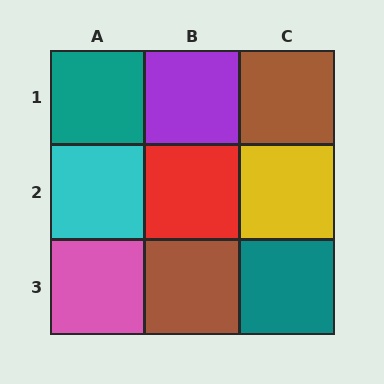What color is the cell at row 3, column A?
Pink.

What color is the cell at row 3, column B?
Brown.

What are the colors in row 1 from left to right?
Teal, purple, brown.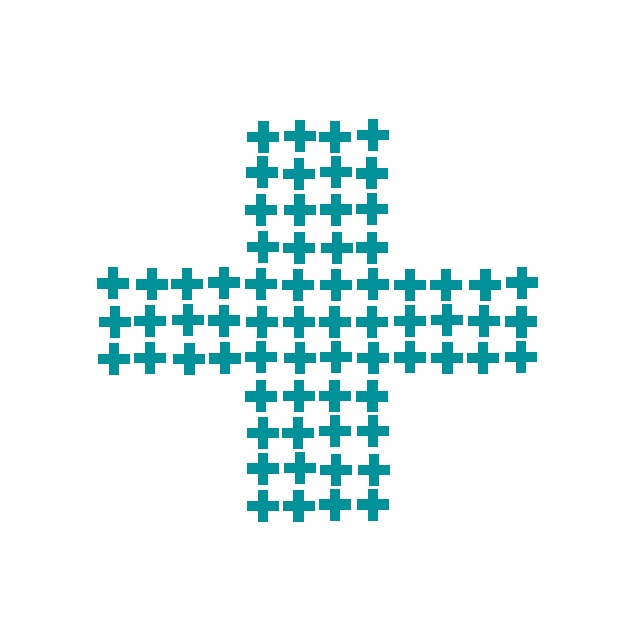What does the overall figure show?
The overall figure shows a cross.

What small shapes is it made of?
It is made of small crosses.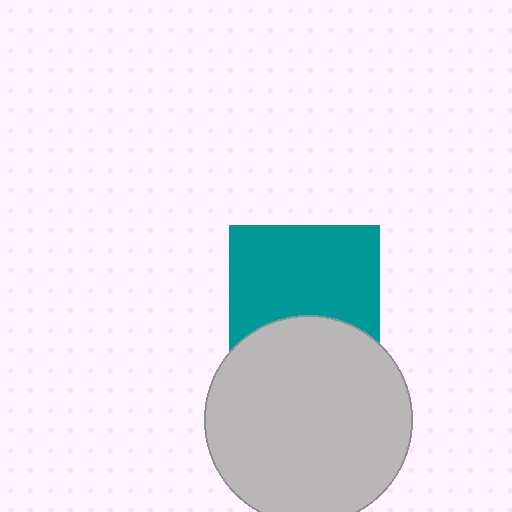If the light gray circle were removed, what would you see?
You would see the complete teal square.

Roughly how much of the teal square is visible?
Most of it is visible (roughly 66%).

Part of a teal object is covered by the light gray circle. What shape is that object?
It is a square.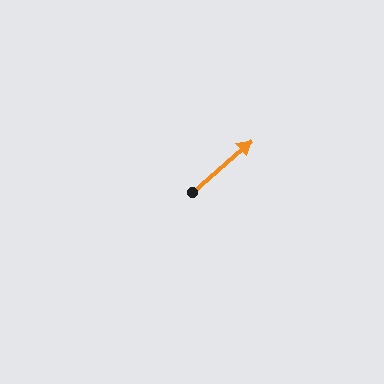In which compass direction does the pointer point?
Northeast.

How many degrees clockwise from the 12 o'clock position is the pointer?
Approximately 49 degrees.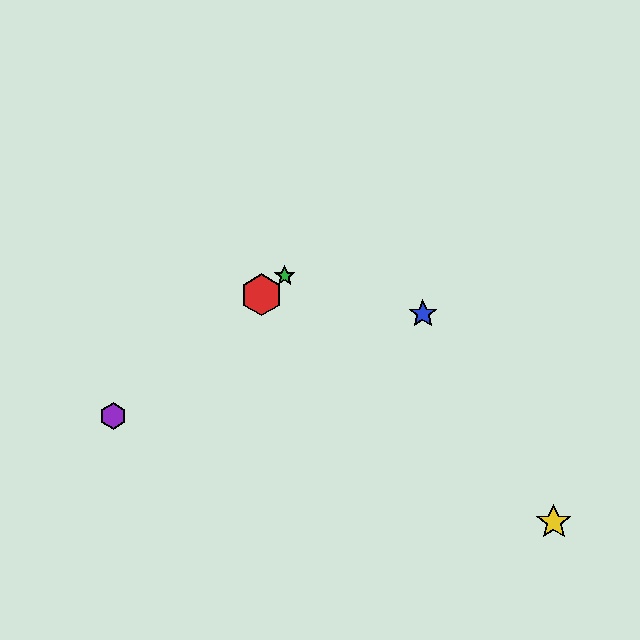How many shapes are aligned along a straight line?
3 shapes (the red hexagon, the green star, the purple hexagon) are aligned along a straight line.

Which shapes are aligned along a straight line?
The red hexagon, the green star, the purple hexagon are aligned along a straight line.